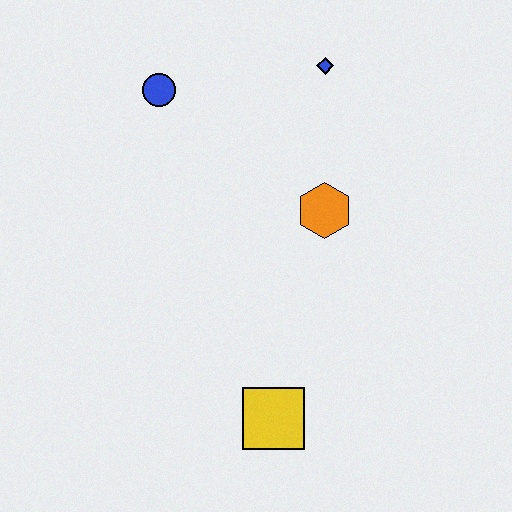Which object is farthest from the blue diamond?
The yellow square is farthest from the blue diamond.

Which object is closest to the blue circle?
The blue diamond is closest to the blue circle.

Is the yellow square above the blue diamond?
No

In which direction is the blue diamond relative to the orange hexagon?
The blue diamond is above the orange hexagon.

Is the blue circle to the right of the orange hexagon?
No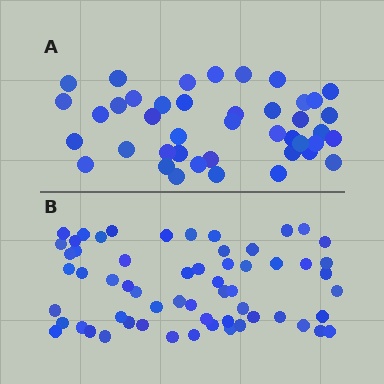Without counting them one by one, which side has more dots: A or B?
Region B (the bottom region) has more dots.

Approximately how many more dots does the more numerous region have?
Region B has approximately 20 more dots than region A.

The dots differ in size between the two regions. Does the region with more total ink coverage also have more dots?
No. Region A has more total ink coverage because its dots are larger, but region B actually contains more individual dots. Total area can be misleading — the number of items is what matters here.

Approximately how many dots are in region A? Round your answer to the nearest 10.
About 40 dots. (The exact count is 42, which rounds to 40.)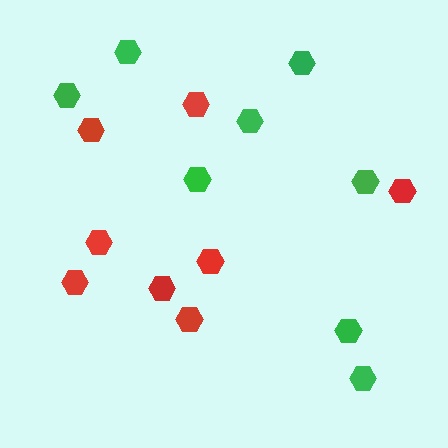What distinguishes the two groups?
There are 2 groups: one group of green hexagons (8) and one group of red hexagons (8).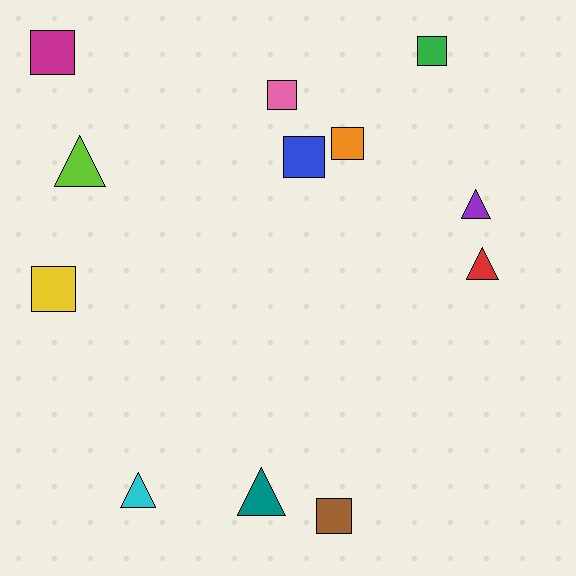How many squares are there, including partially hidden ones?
There are 7 squares.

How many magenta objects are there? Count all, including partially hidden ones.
There is 1 magenta object.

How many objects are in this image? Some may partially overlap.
There are 12 objects.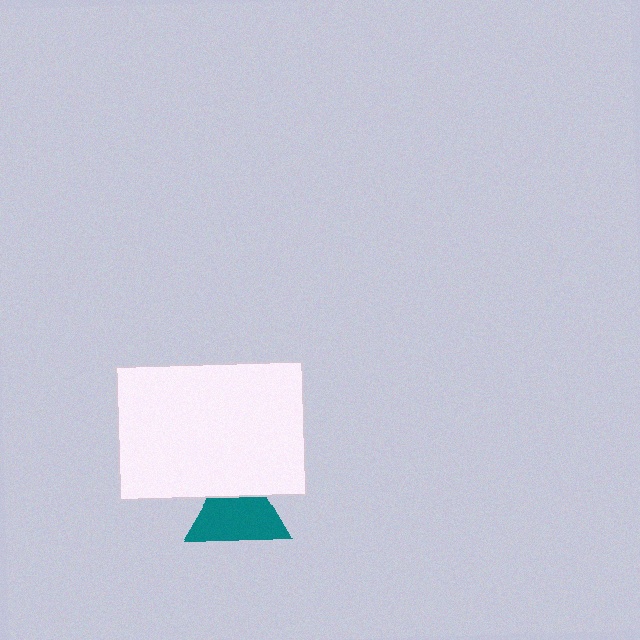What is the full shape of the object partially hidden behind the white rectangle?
The partially hidden object is a teal triangle.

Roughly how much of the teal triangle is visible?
Most of it is visible (roughly 69%).